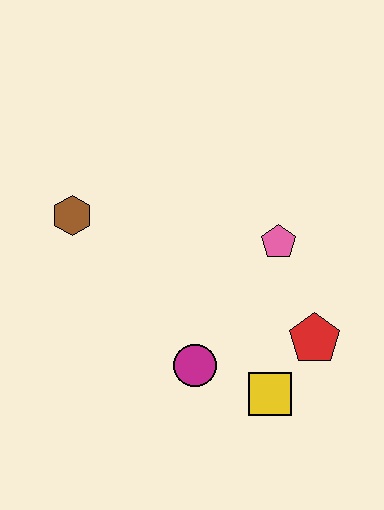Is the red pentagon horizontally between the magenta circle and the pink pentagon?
No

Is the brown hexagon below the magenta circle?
No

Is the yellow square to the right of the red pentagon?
No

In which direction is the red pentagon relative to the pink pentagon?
The red pentagon is below the pink pentagon.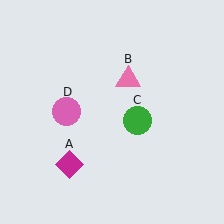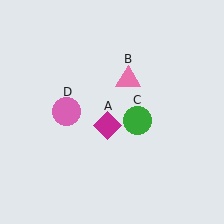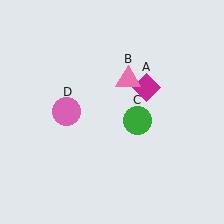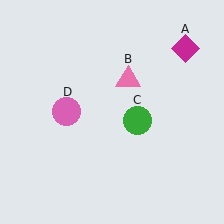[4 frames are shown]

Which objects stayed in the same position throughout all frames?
Pink triangle (object B) and green circle (object C) and pink circle (object D) remained stationary.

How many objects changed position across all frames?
1 object changed position: magenta diamond (object A).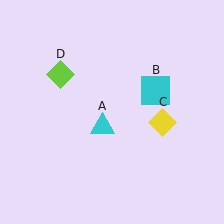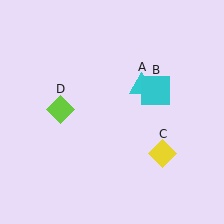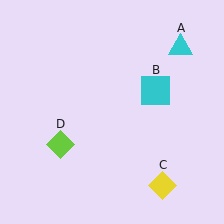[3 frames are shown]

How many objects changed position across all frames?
3 objects changed position: cyan triangle (object A), yellow diamond (object C), lime diamond (object D).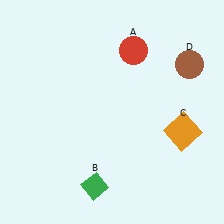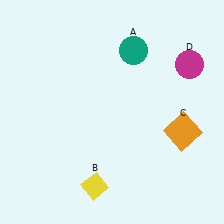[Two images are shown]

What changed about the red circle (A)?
In Image 1, A is red. In Image 2, it changed to teal.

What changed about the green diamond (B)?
In Image 1, B is green. In Image 2, it changed to yellow.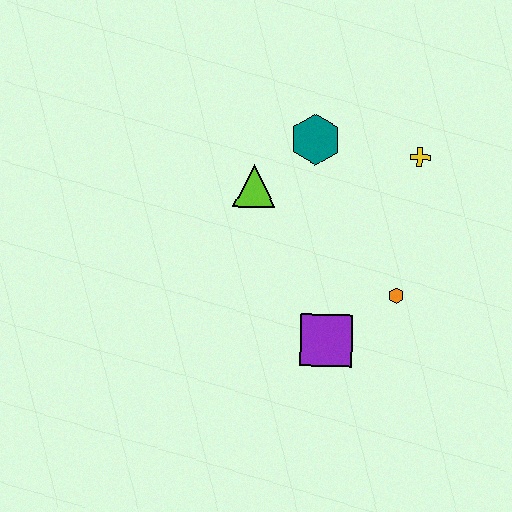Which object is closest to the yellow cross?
The teal hexagon is closest to the yellow cross.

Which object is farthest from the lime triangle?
The orange hexagon is farthest from the lime triangle.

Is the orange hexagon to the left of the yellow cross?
Yes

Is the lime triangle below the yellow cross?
Yes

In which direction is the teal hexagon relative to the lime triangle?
The teal hexagon is to the right of the lime triangle.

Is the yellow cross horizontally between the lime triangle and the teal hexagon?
No